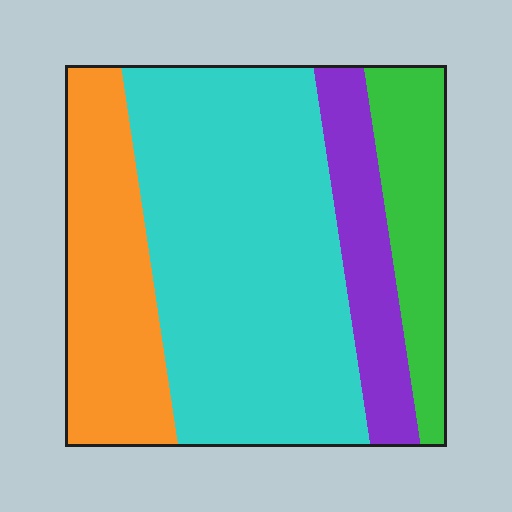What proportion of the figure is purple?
Purple covers 13% of the figure.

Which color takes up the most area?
Cyan, at roughly 50%.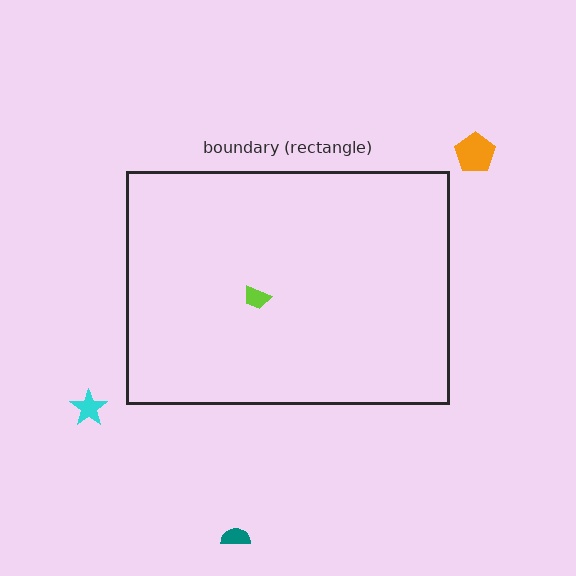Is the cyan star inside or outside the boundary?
Outside.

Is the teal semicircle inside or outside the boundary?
Outside.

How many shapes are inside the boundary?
1 inside, 3 outside.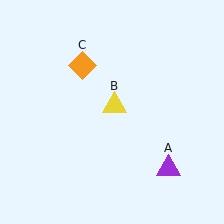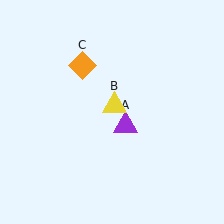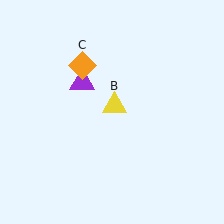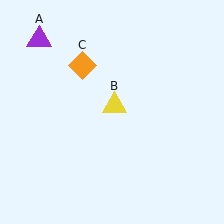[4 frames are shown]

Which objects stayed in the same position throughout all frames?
Yellow triangle (object B) and orange diamond (object C) remained stationary.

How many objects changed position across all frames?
1 object changed position: purple triangle (object A).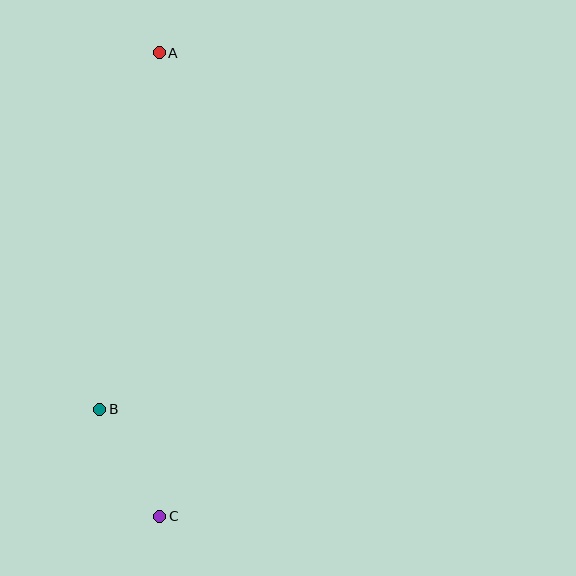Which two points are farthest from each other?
Points A and C are farthest from each other.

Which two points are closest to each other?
Points B and C are closest to each other.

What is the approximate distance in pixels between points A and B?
The distance between A and B is approximately 361 pixels.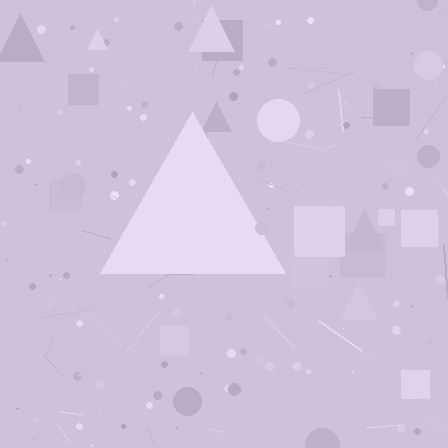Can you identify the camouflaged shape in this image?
The camouflaged shape is a triangle.